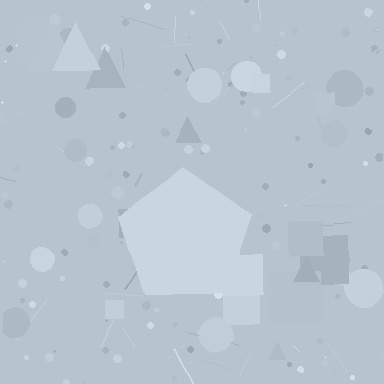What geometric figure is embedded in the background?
A pentagon is embedded in the background.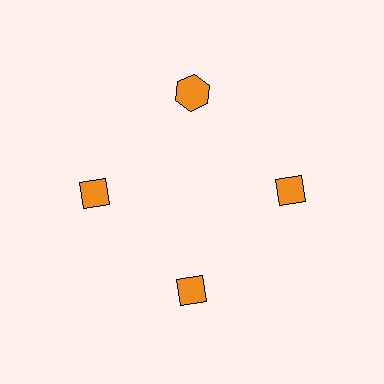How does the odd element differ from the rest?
It has a different shape: hexagon instead of diamond.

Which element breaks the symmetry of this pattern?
The orange hexagon at roughly the 12 o'clock position breaks the symmetry. All other shapes are orange diamonds.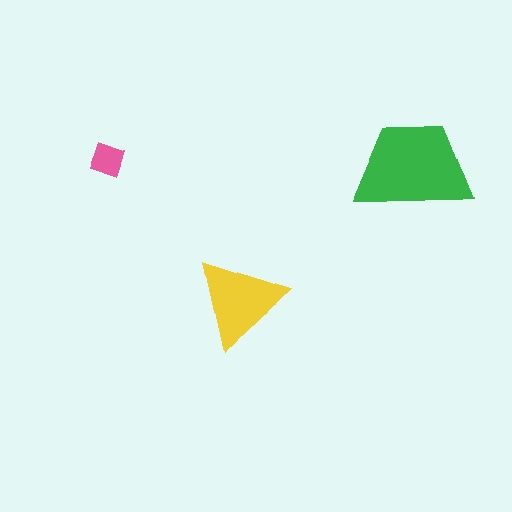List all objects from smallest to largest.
The pink diamond, the yellow triangle, the green trapezoid.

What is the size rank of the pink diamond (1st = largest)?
3rd.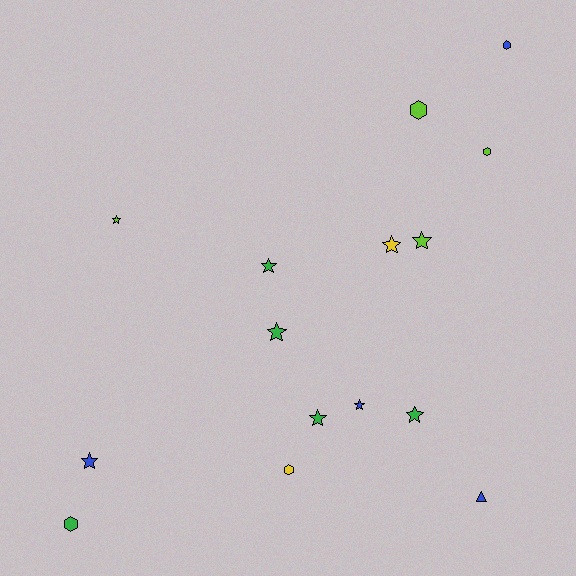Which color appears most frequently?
Green, with 5 objects.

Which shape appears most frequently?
Star, with 9 objects.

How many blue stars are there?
There are 2 blue stars.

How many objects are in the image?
There are 15 objects.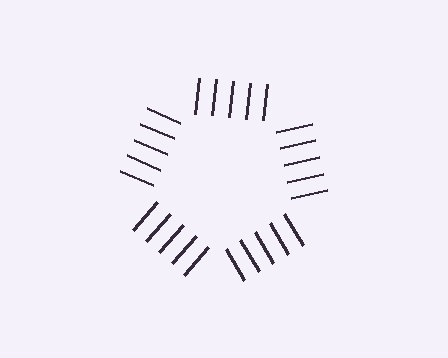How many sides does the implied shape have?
5 sides — the line-ends trace a pentagon.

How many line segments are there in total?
25 — 5 along each of the 5 edges.